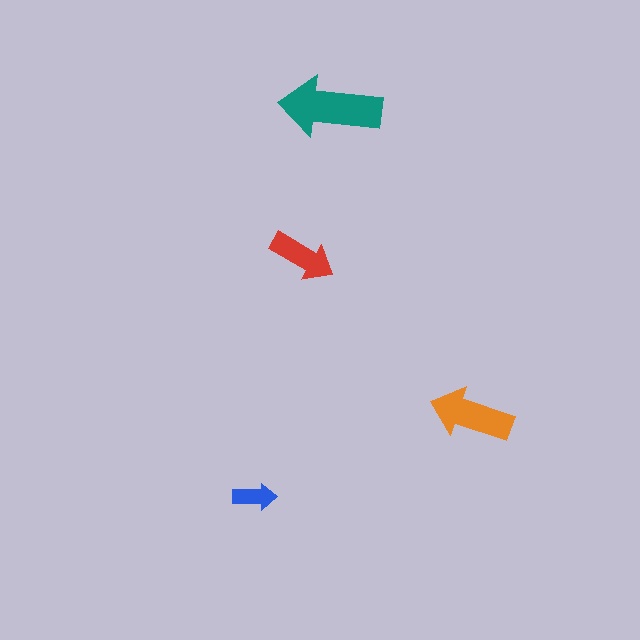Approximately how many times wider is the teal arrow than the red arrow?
About 1.5 times wider.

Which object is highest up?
The teal arrow is topmost.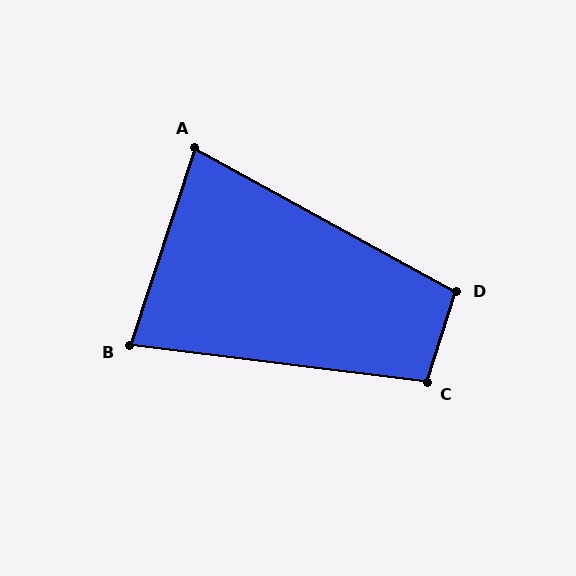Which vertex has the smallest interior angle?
B, at approximately 79 degrees.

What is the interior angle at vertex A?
Approximately 80 degrees (acute).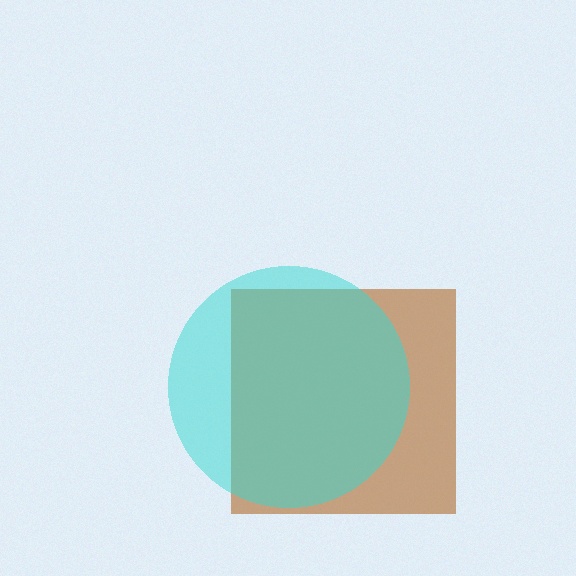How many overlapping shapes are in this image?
There are 2 overlapping shapes in the image.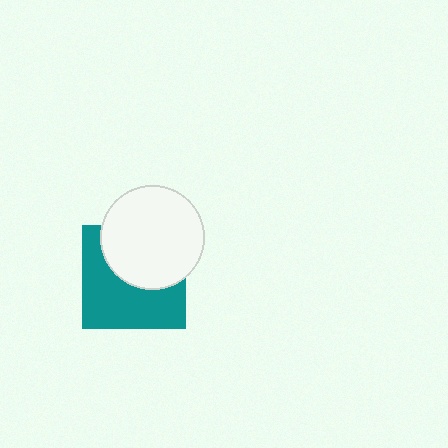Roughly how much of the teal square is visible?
About half of it is visible (roughly 56%).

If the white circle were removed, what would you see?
You would see the complete teal square.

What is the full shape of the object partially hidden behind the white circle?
The partially hidden object is a teal square.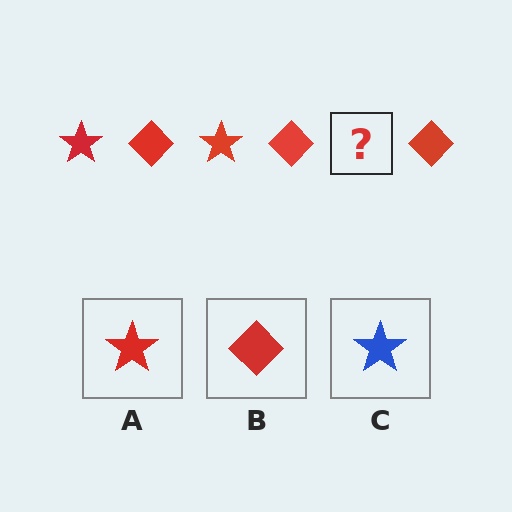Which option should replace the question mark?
Option A.